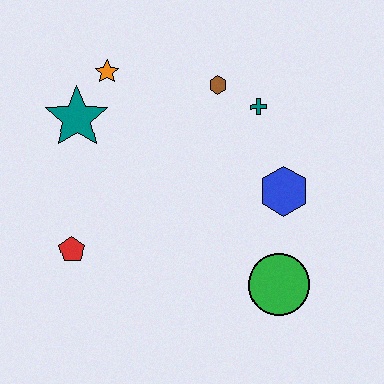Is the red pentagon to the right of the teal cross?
No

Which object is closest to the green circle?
The blue hexagon is closest to the green circle.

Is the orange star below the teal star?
No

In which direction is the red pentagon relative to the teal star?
The red pentagon is below the teal star.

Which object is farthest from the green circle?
The orange star is farthest from the green circle.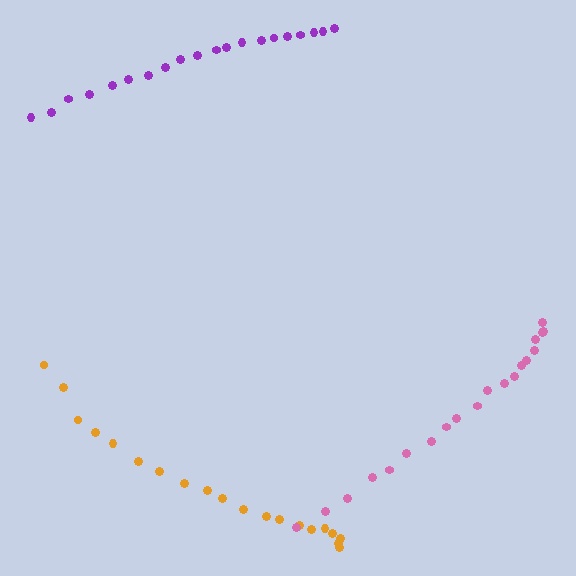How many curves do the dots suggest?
There are 3 distinct paths.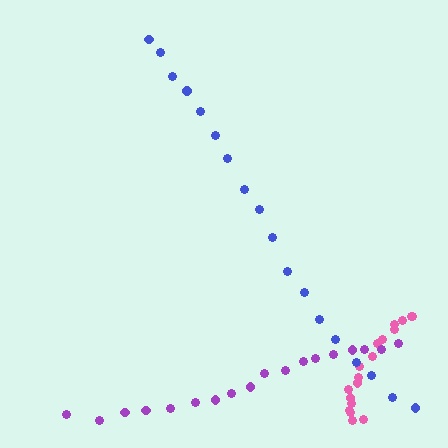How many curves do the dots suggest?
There are 3 distinct paths.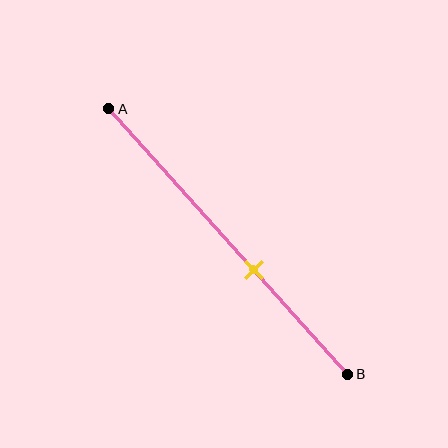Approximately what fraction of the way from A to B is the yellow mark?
The yellow mark is approximately 60% of the way from A to B.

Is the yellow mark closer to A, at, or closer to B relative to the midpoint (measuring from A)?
The yellow mark is closer to point B than the midpoint of segment AB.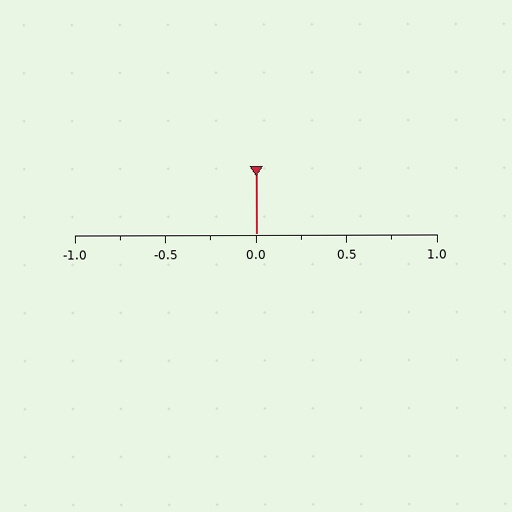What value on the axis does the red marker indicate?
The marker indicates approximately 0.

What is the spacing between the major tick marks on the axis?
The major ticks are spaced 0.5 apart.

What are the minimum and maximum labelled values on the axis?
The axis runs from -1.0 to 1.0.